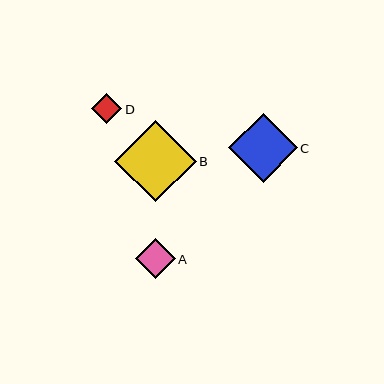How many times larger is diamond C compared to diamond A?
Diamond C is approximately 1.7 times the size of diamond A.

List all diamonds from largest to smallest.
From largest to smallest: B, C, A, D.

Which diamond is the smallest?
Diamond D is the smallest with a size of approximately 30 pixels.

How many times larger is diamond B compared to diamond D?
Diamond B is approximately 2.7 times the size of diamond D.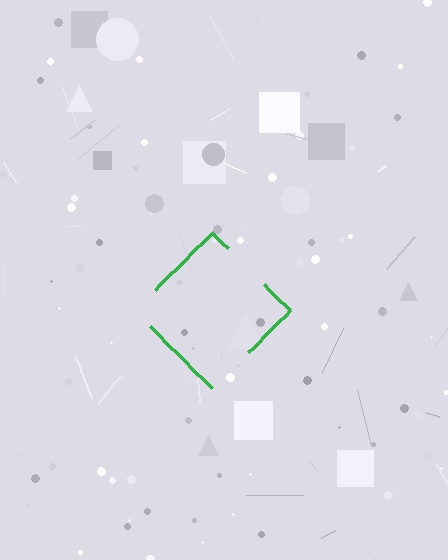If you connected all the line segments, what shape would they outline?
They would outline a diamond.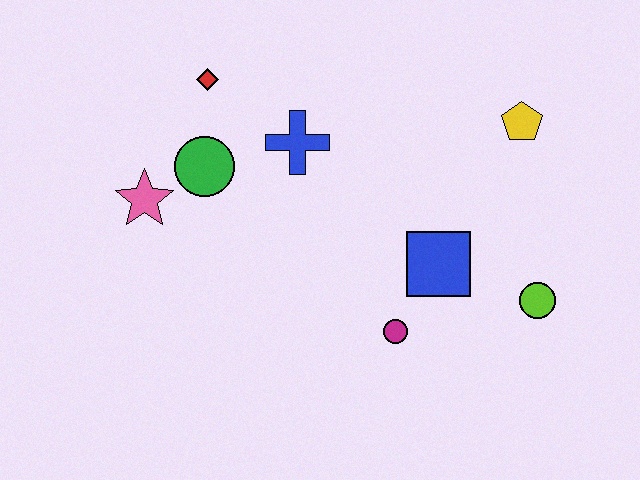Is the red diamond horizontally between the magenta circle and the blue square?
No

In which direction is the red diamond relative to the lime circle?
The red diamond is to the left of the lime circle.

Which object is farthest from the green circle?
The lime circle is farthest from the green circle.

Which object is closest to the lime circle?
The blue square is closest to the lime circle.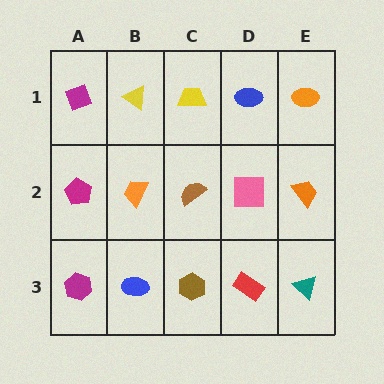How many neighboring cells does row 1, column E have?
2.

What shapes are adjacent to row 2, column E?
An orange ellipse (row 1, column E), a teal triangle (row 3, column E), a pink square (row 2, column D).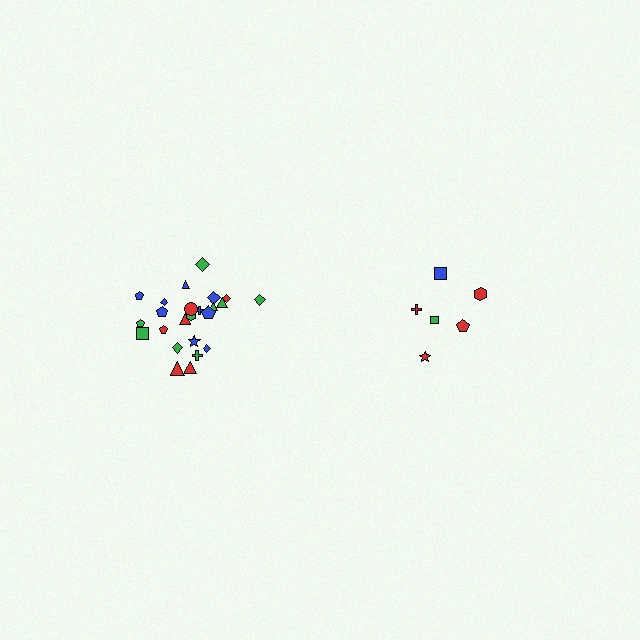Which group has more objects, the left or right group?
The left group.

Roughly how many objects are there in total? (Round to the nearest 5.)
Roughly 30 objects in total.